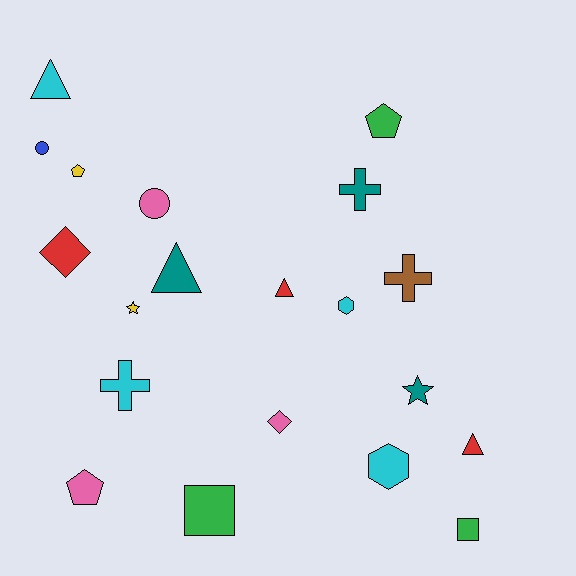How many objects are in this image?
There are 20 objects.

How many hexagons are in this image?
There are 2 hexagons.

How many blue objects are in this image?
There is 1 blue object.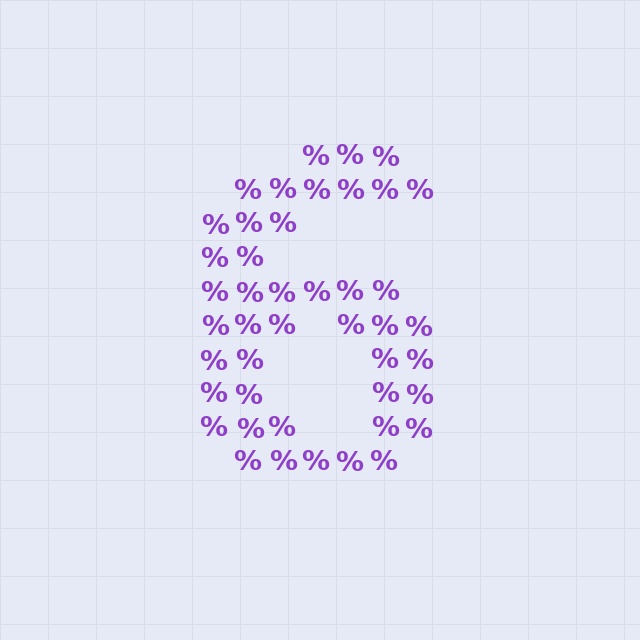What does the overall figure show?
The overall figure shows the digit 6.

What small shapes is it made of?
It is made of small percent signs.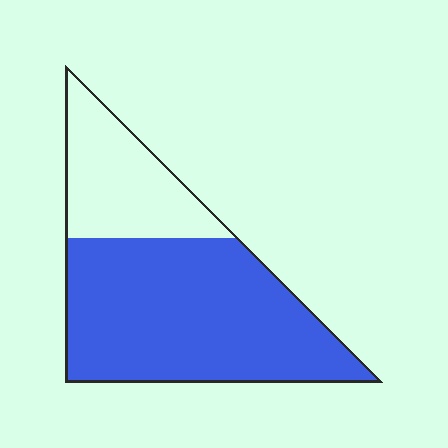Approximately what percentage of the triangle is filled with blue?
Approximately 70%.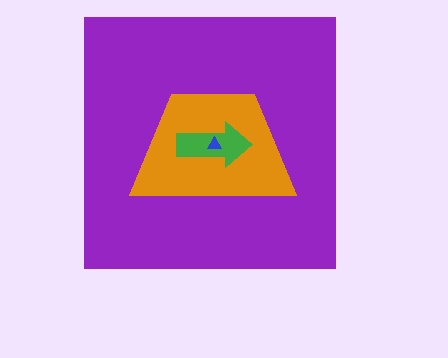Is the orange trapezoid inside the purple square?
Yes.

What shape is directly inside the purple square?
The orange trapezoid.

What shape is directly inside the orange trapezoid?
The green arrow.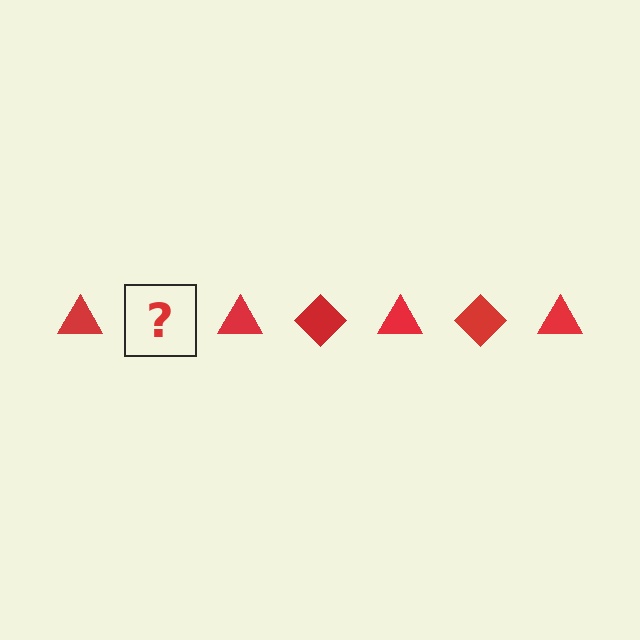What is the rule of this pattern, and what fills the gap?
The rule is that the pattern cycles through triangle, diamond shapes in red. The gap should be filled with a red diamond.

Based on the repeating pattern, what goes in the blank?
The blank should be a red diamond.